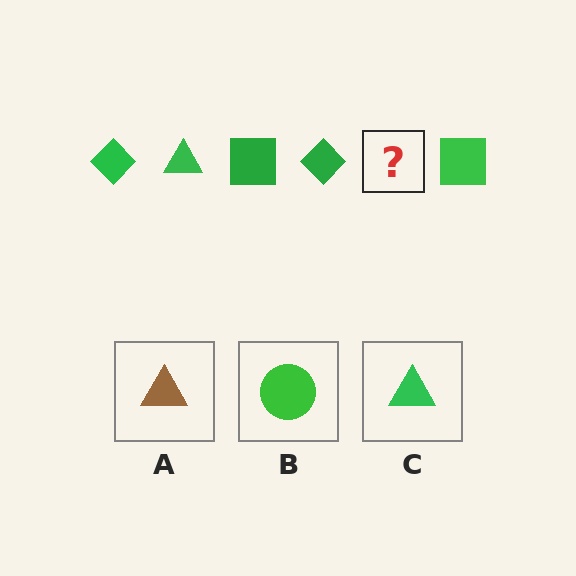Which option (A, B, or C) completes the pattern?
C.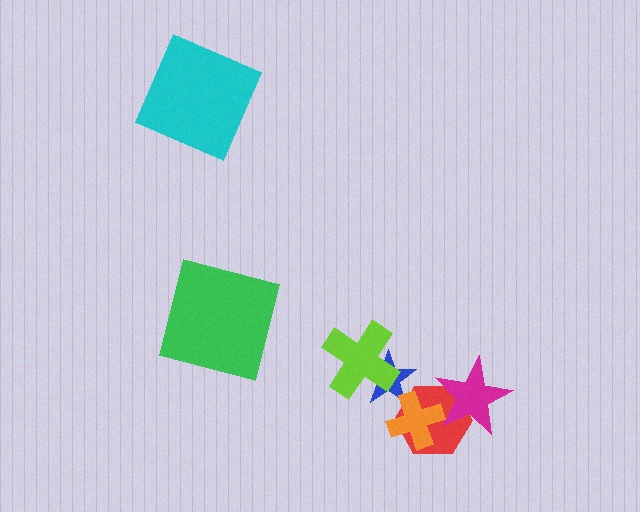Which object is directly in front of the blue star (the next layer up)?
The orange cross is directly in front of the blue star.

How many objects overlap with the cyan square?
0 objects overlap with the cyan square.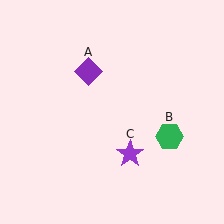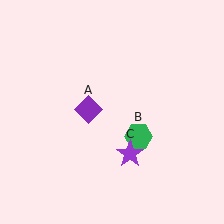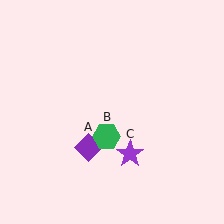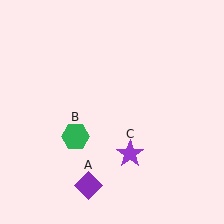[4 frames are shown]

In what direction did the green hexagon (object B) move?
The green hexagon (object B) moved left.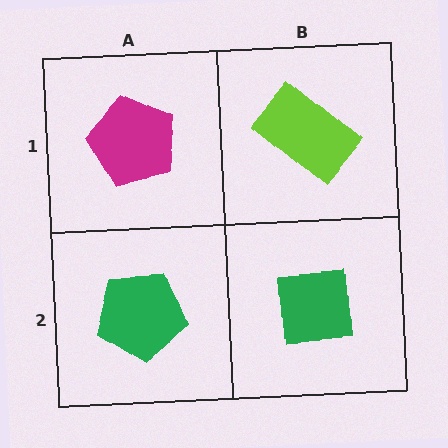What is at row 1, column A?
A magenta pentagon.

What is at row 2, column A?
A green pentagon.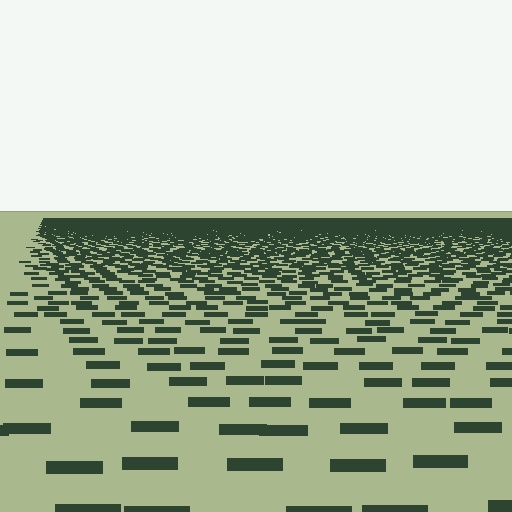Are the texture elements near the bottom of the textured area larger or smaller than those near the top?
Larger. Near the bottom, elements are closer to the viewer and appear at a bigger on-screen size.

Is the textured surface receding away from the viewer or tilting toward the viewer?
The surface is receding away from the viewer. Texture elements get smaller and denser toward the top.